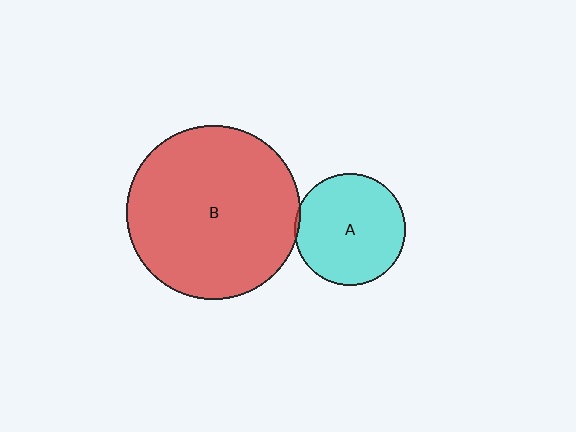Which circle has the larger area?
Circle B (red).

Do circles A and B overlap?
Yes.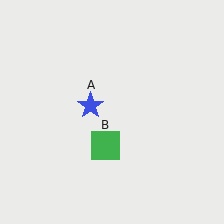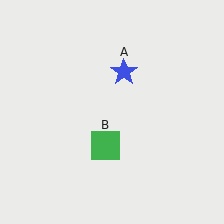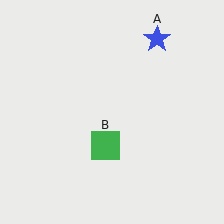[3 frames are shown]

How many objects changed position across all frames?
1 object changed position: blue star (object A).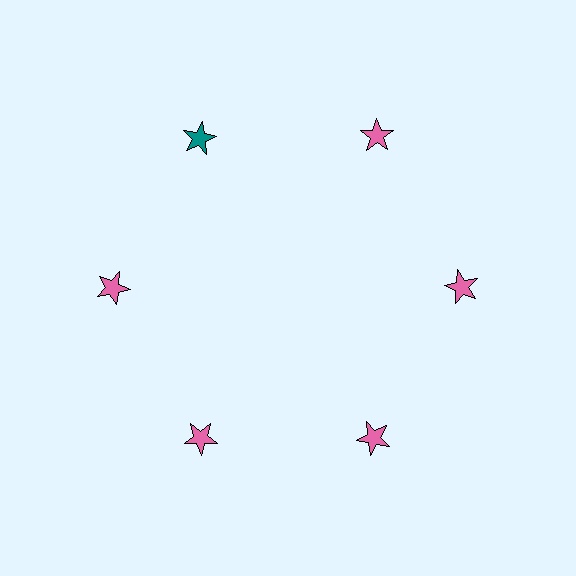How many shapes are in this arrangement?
There are 6 shapes arranged in a ring pattern.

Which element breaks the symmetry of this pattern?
The teal star at roughly the 11 o'clock position breaks the symmetry. All other shapes are pink stars.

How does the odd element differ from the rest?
It has a different color: teal instead of pink.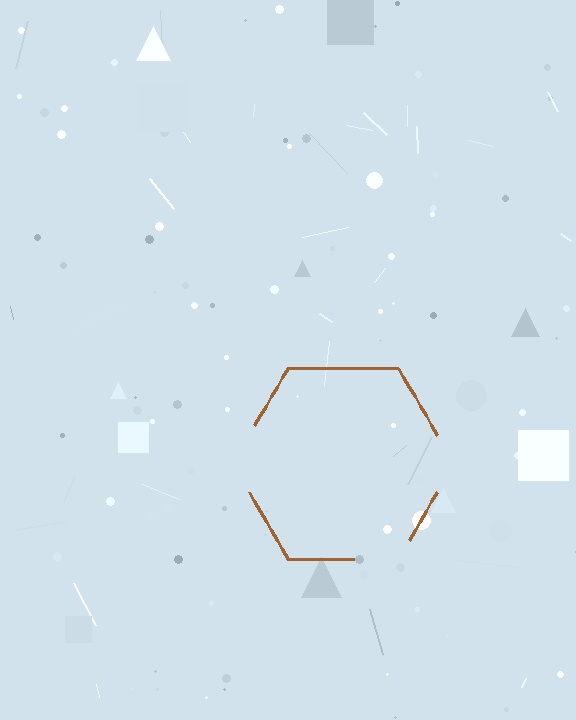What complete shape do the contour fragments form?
The contour fragments form a hexagon.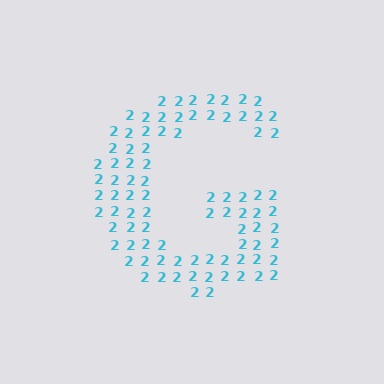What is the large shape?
The large shape is the letter G.